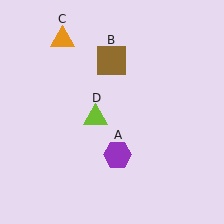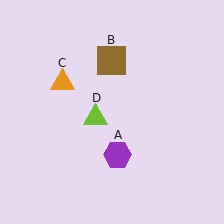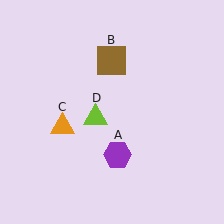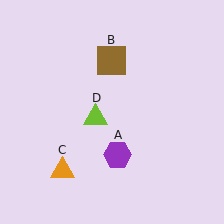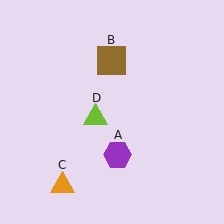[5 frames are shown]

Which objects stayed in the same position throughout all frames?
Purple hexagon (object A) and brown square (object B) and lime triangle (object D) remained stationary.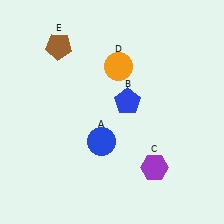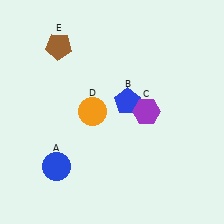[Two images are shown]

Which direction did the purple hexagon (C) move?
The purple hexagon (C) moved up.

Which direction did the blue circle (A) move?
The blue circle (A) moved left.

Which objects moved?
The objects that moved are: the blue circle (A), the purple hexagon (C), the orange circle (D).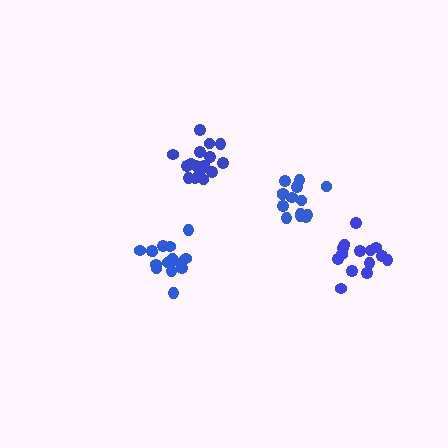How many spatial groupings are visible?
There are 4 spatial groupings.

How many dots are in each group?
Group 1: 14 dots, Group 2: 17 dots, Group 3: 14 dots, Group 4: 17 dots (62 total).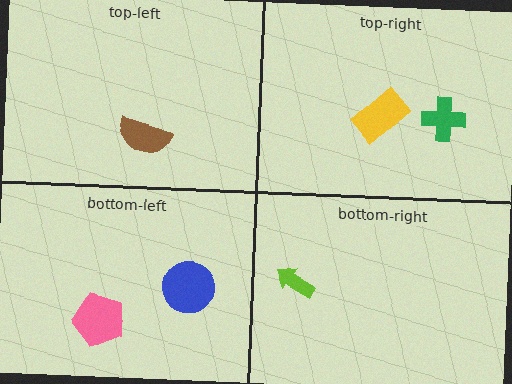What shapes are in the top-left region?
The brown semicircle.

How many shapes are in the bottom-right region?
1.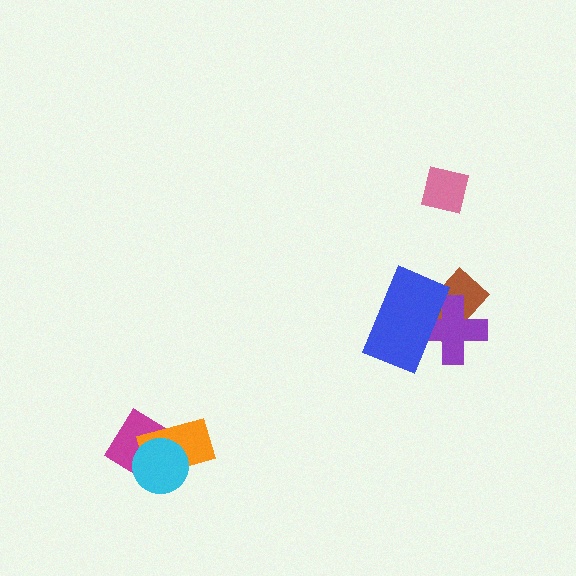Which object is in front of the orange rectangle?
The cyan circle is in front of the orange rectangle.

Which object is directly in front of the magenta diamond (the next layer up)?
The orange rectangle is directly in front of the magenta diamond.